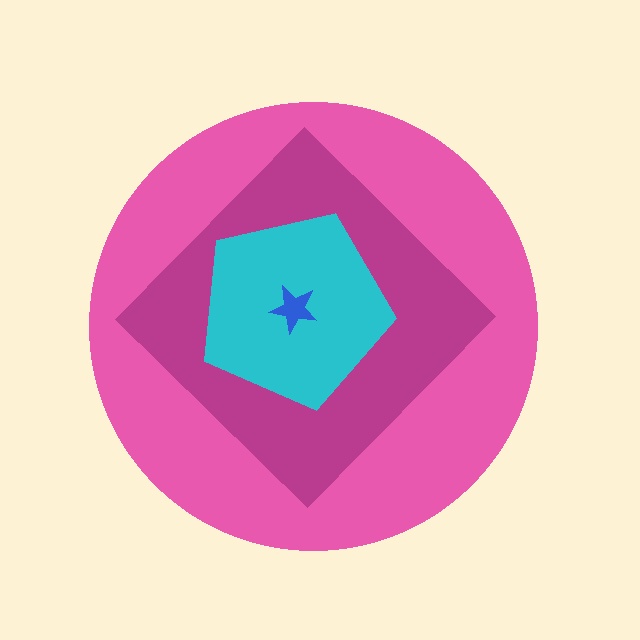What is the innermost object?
The blue star.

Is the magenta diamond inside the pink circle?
Yes.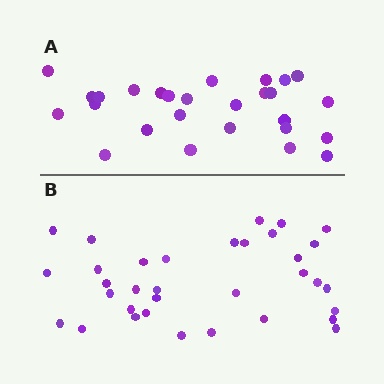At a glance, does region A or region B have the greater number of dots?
Region B (the bottom region) has more dots.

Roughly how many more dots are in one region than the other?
Region B has roughly 8 or so more dots than region A.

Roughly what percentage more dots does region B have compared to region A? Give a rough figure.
About 25% more.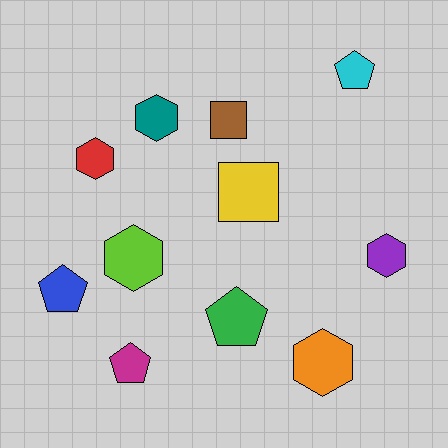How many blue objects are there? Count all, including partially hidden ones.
There is 1 blue object.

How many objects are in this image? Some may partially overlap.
There are 11 objects.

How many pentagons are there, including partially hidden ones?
There are 4 pentagons.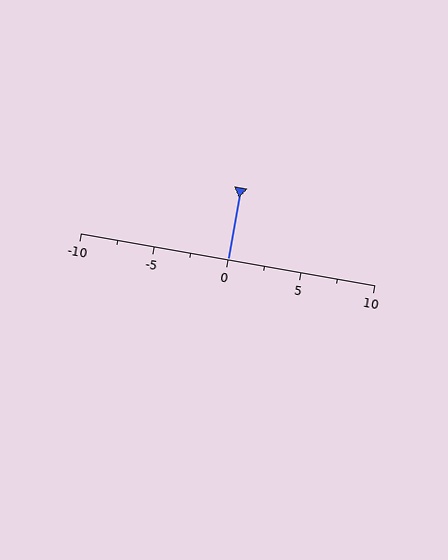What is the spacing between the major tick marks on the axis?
The major ticks are spaced 5 apart.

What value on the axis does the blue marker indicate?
The marker indicates approximately 0.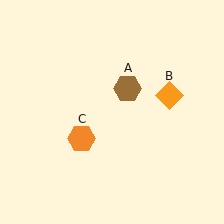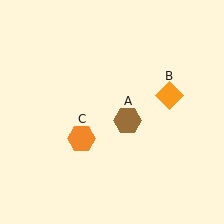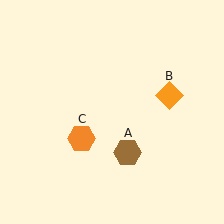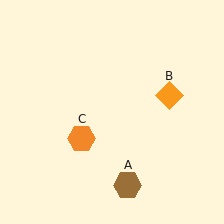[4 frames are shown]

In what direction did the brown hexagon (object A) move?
The brown hexagon (object A) moved down.